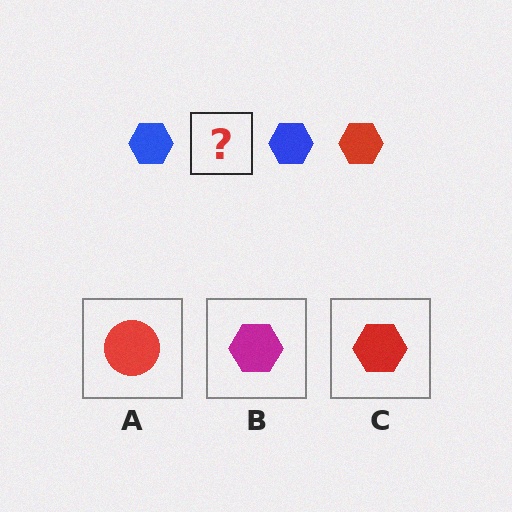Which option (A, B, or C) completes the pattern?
C.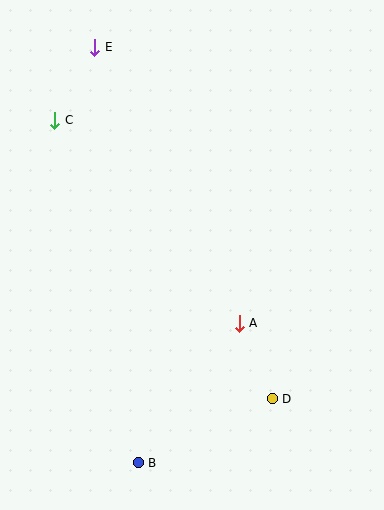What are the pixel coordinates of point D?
Point D is at (272, 399).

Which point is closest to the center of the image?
Point A at (239, 323) is closest to the center.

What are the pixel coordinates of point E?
Point E is at (95, 47).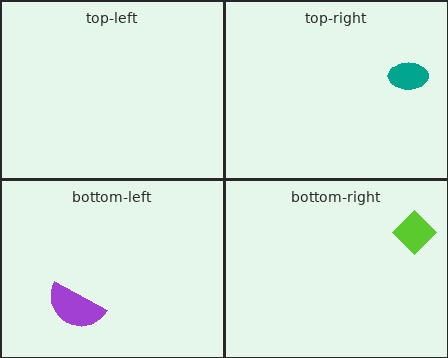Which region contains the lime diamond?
The bottom-right region.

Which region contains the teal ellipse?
The top-right region.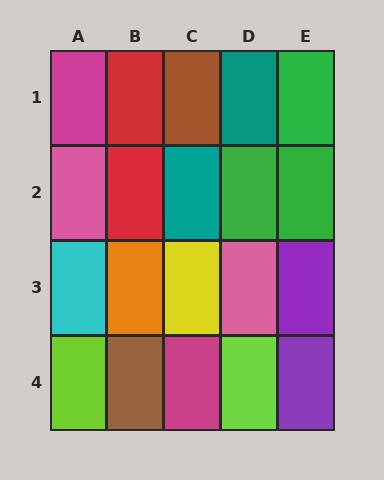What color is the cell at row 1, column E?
Green.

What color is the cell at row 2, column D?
Green.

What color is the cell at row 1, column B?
Red.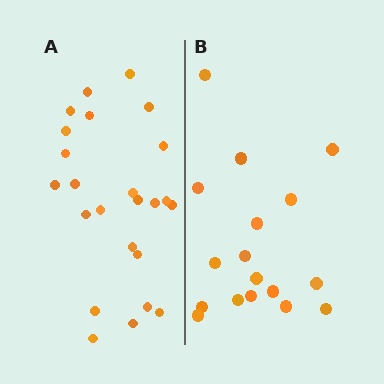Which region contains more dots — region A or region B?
Region A (the left region) has more dots.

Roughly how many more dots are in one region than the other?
Region A has roughly 8 or so more dots than region B.